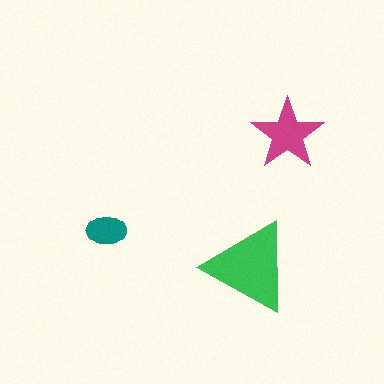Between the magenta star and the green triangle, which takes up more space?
The green triangle.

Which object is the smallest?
The teal ellipse.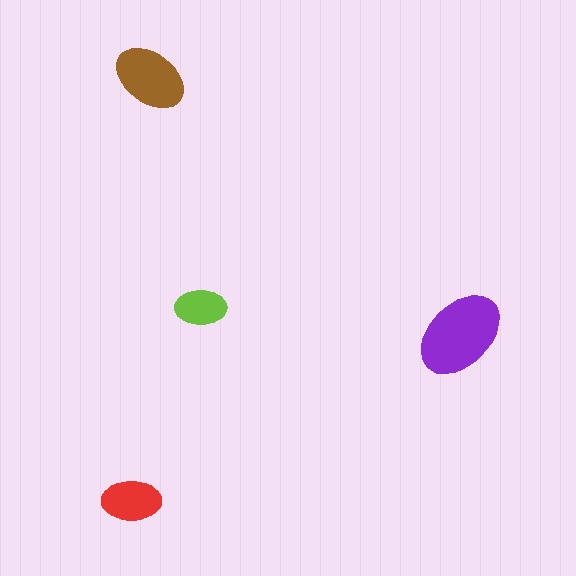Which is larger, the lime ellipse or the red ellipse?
The red one.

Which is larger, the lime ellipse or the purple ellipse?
The purple one.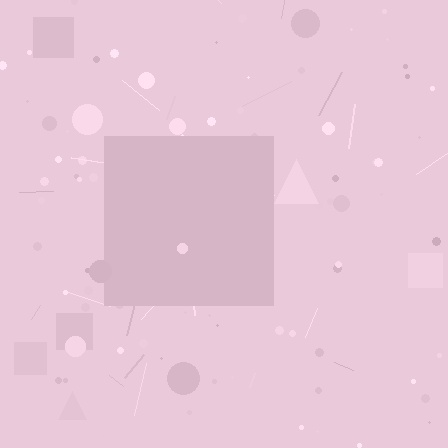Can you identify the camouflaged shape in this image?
The camouflaged shape is a square.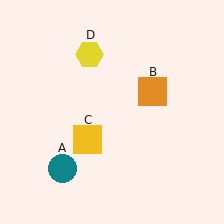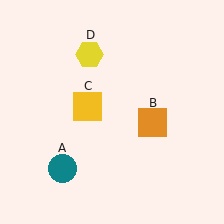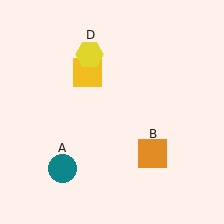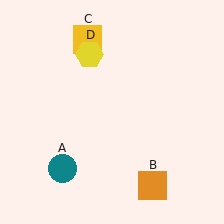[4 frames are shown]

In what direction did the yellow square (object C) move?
The yellow square (object C) moved up.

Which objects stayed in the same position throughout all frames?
Teal circle (object A) and yellow hexagon (object D) remained stationary.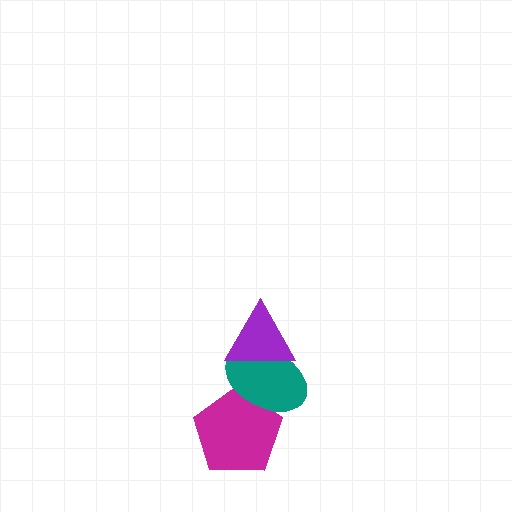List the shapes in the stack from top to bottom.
From top to bottom: the purple triangle, the teal ellipse, the magenta pentagon.